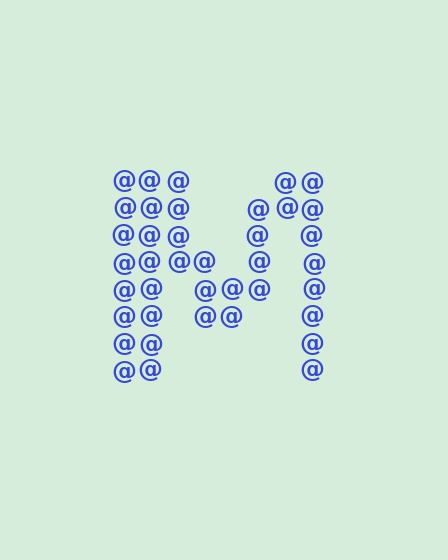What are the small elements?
The small elements are at signs.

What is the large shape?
The large shape is the letter M.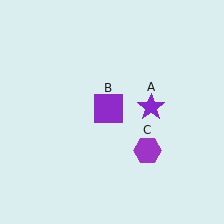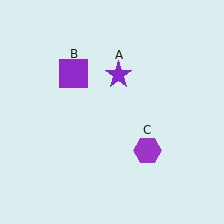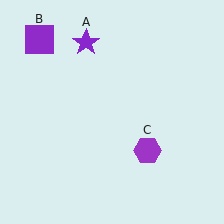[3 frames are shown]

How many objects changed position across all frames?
2 objects changed position: purple star (object A), purple square (object B).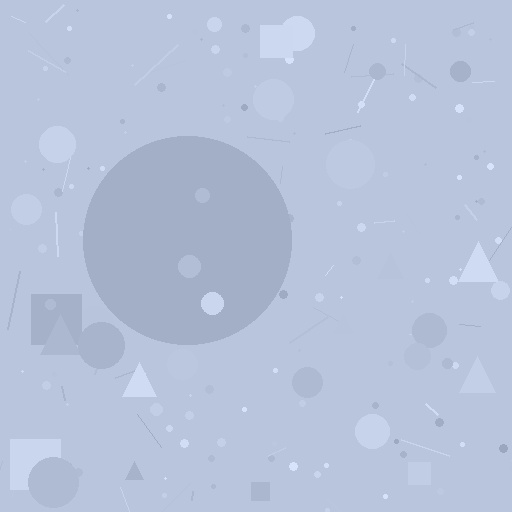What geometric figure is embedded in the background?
A circle is embedded in the background.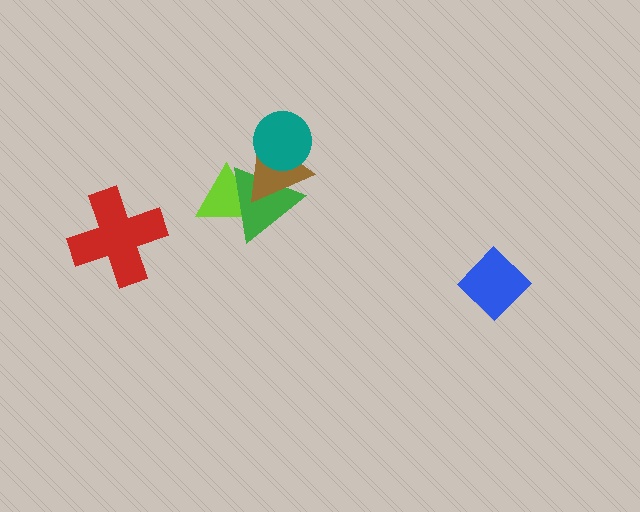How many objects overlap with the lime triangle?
2 objects overlap with the lime triangle.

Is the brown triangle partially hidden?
Yes, it is partially covered by another shape.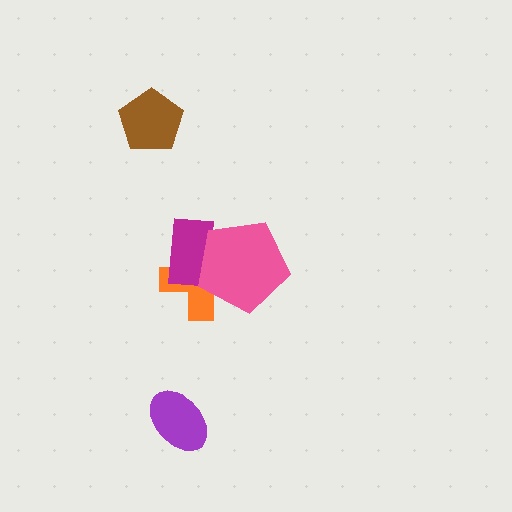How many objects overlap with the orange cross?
2 objects overlap with the orange cross.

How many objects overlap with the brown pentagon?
0 objects overlap with the brown pentagon.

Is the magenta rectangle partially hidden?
Yes, it is partially covered by another shape.